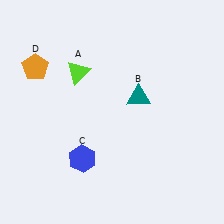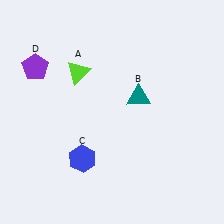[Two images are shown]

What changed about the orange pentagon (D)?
In Image 1, D is orange. In Image 2, it changed to purple.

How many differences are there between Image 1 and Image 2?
There is 1 difference between the two images.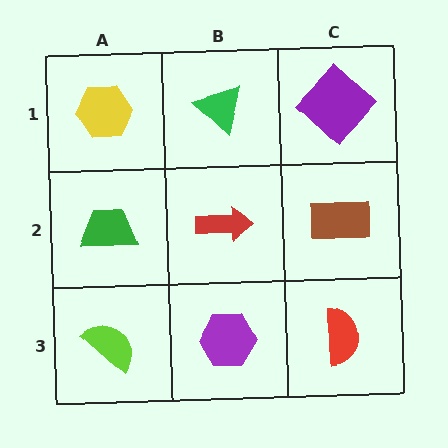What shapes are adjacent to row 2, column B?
A green triangle (row 1, column B), a purple hexagon (row 3, column B), a green trapezoid (row 2, column A), a brown rectangle (row 2, column C).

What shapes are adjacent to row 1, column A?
A green trapezoid (row 2, column A), a green triangle (row 1, column B).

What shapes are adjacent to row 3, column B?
A red arrow (row 2, column B), a lime semicircle (row 3, column A), a red semicircle (row 3, column C).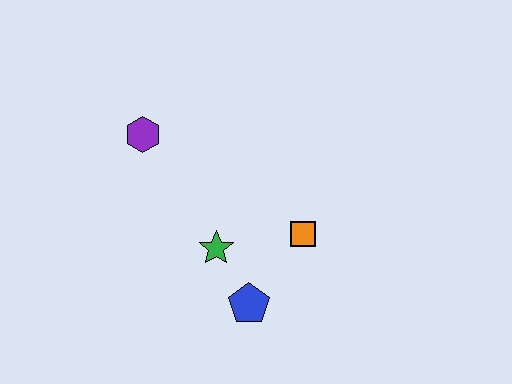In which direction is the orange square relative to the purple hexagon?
The orange square is to the right of the purple hexagon.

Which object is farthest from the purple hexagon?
The blue pentagon is farthest from the purple hexagon.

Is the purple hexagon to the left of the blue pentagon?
Yes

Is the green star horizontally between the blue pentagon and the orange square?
No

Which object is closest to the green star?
The blue pentagon is closest to the green star.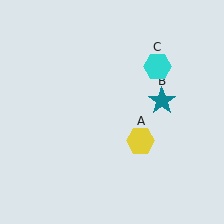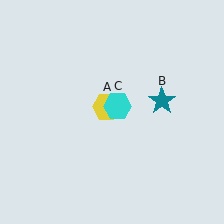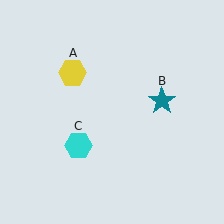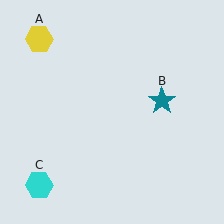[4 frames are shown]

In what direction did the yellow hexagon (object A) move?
The yellow hexagon (object A) moved up and to the left.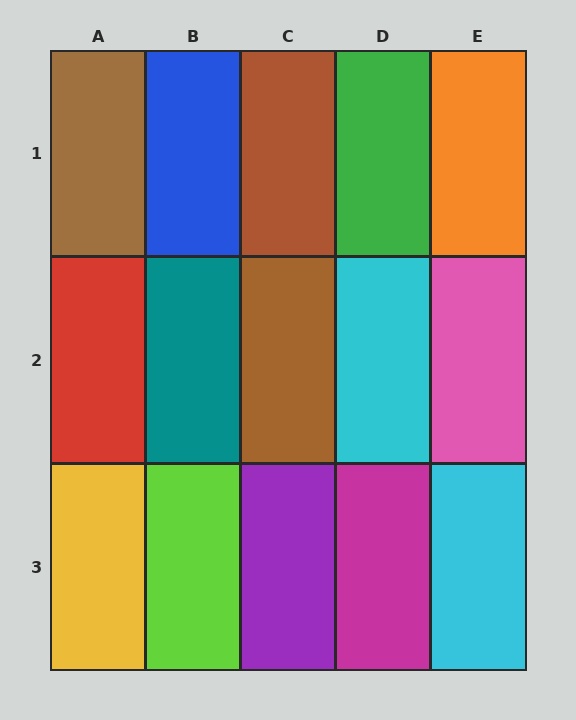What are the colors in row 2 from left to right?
Red, teal, brown, cyan, pink.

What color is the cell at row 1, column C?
Brown.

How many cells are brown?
3 cells are brown.